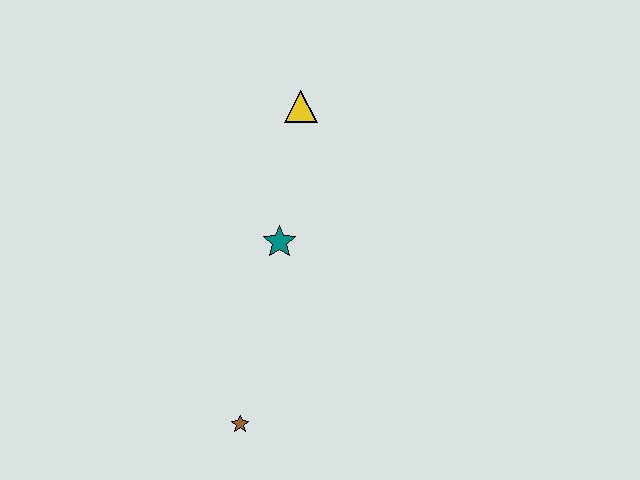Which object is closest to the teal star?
The yellow triangle is closest to the teal star.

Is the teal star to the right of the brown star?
Yes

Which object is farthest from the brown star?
The yellow triangle is farthest from the brown star.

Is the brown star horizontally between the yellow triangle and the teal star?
No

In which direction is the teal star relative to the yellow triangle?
The teal star is below the yellow triangle.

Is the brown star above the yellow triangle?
No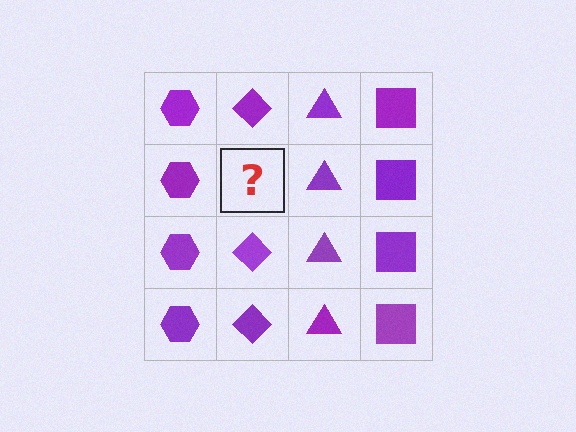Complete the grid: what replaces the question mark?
The question mark should be replaced with a purple diamond.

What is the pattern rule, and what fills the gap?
The rule is that each column has a consistent shape. The gap should be filled with a purple diamond.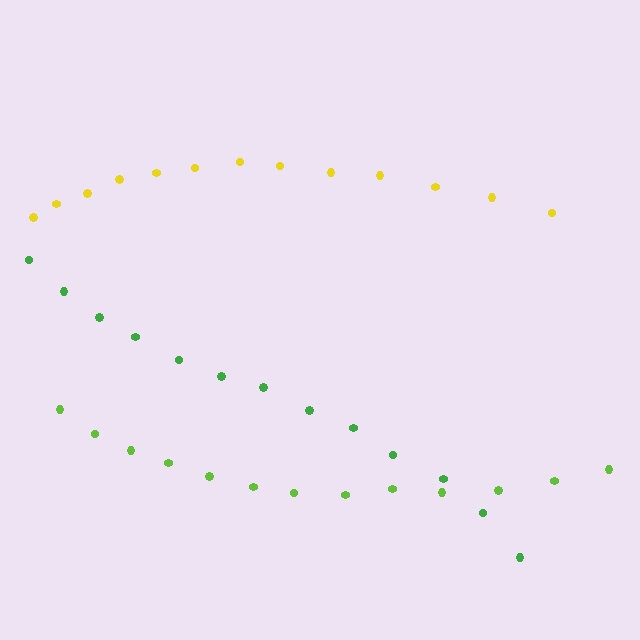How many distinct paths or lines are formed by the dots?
There are 3 distinct paths.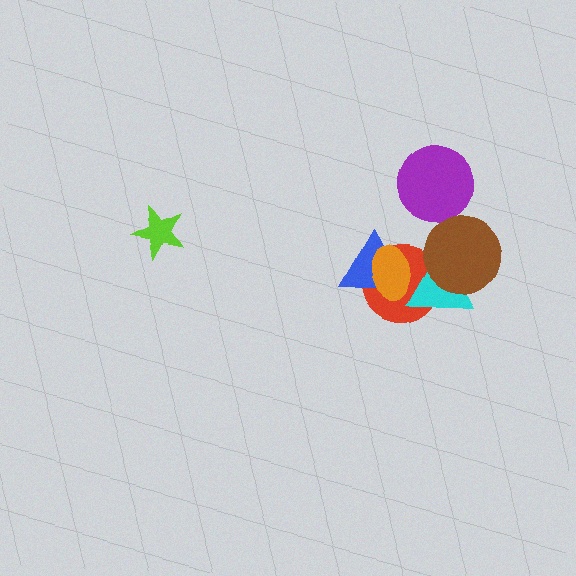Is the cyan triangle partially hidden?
Yes, it is partially covered by another shape.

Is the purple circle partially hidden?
No, no other shape covers it.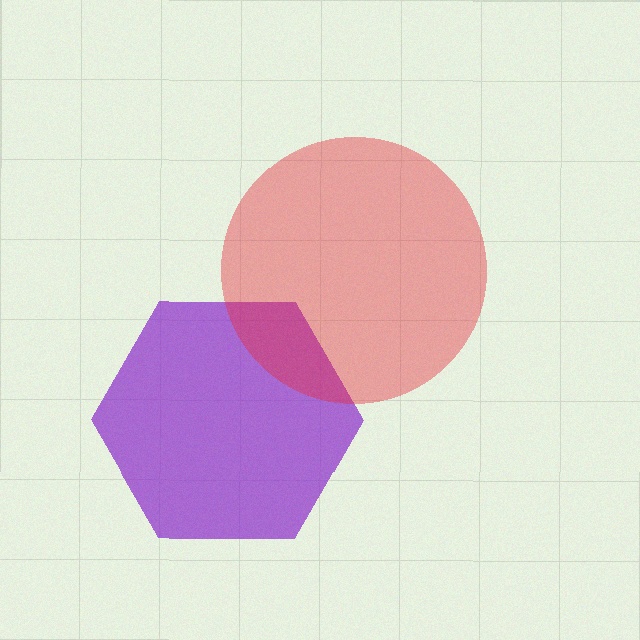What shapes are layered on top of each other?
The layered shapes are: a purple hexagon, a red circle.